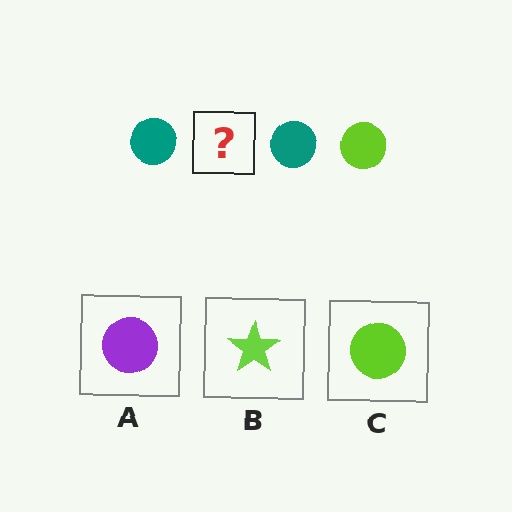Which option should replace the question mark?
Option C.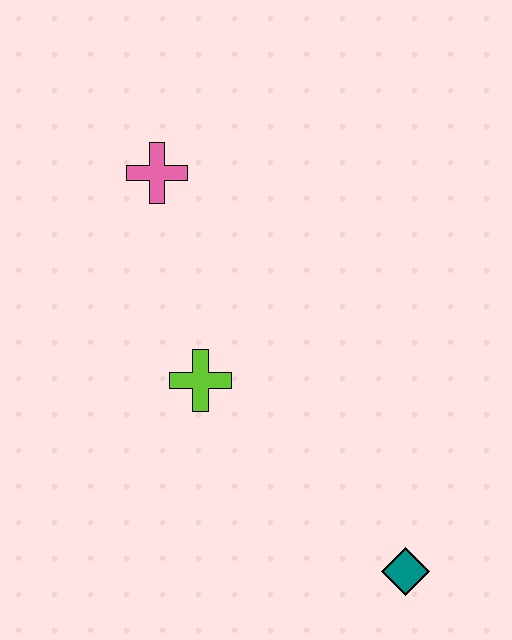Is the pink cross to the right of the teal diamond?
No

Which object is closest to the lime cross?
The pink cross is closest to the lime cross.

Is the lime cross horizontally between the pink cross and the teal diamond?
Yes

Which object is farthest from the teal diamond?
The pink cross is farthest from the teal diamond.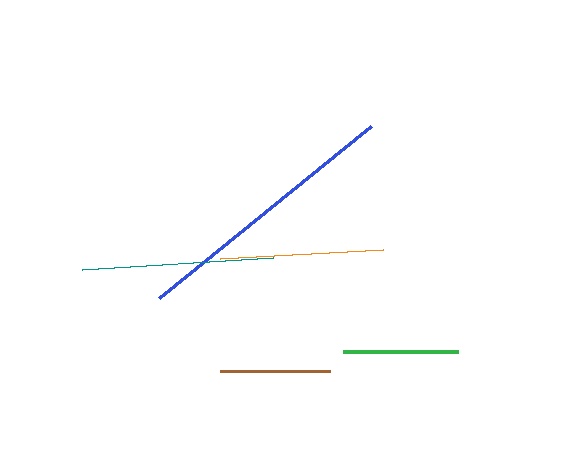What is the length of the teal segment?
The teal segment is approximately 192 pixels long.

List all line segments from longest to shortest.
From longest to shortest: blue, teal, orange, green, brown.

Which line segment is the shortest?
The brown line is the shortest at approximately 110 pixels.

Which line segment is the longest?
The blue line is the longest at approximately 273 pixels.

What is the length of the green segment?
The green segment is approximately 115 pixels long.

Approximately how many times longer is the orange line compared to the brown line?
The orange line is approximately 1.5 times the length of the brown line.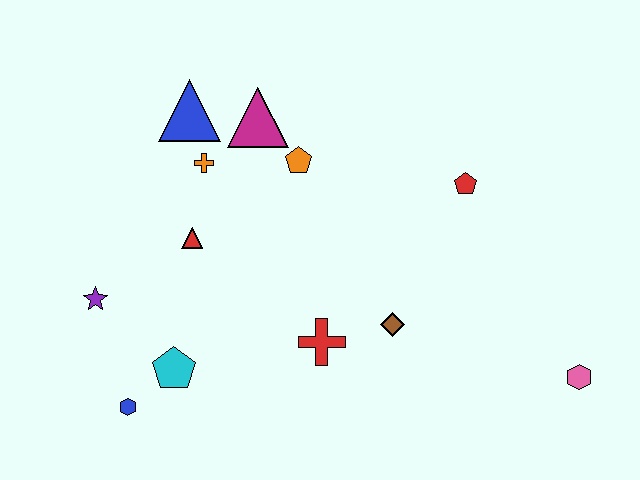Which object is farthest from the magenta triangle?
The pink hexagon is farthest from the magenta triangle.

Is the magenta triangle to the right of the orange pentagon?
No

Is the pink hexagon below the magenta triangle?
Yes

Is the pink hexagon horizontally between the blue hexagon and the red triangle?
No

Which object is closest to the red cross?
The brown diamond is closest to the red cross.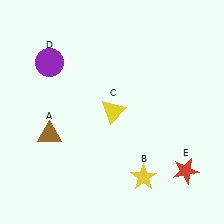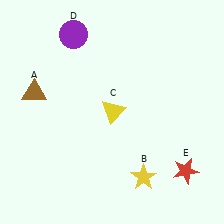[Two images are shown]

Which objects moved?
The objects that moved are: the brown triangle (A), the purple circle (D).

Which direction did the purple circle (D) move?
The purple circle (D) moved up.